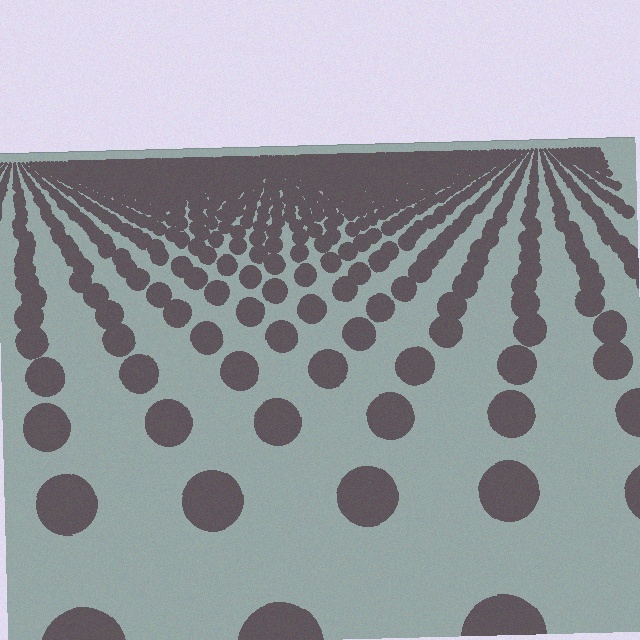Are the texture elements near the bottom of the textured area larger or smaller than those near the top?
Larger. Near the bottom, elements are closer to the viewer and appear at a bigger on-screen size.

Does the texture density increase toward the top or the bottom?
Density increases toward the top.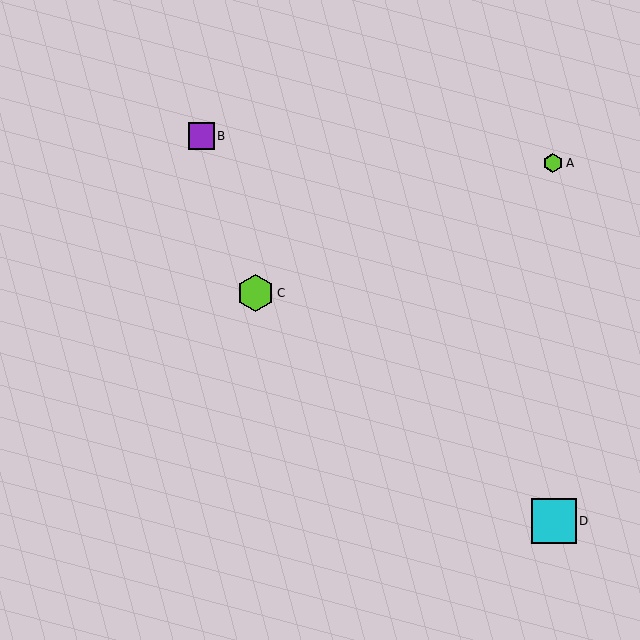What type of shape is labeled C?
Shape C is a lime hexagon.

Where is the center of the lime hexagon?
The center of the lime hexagon is at (553, 163).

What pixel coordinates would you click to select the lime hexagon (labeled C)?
Click at (255, 293) to select the lime hexagon C.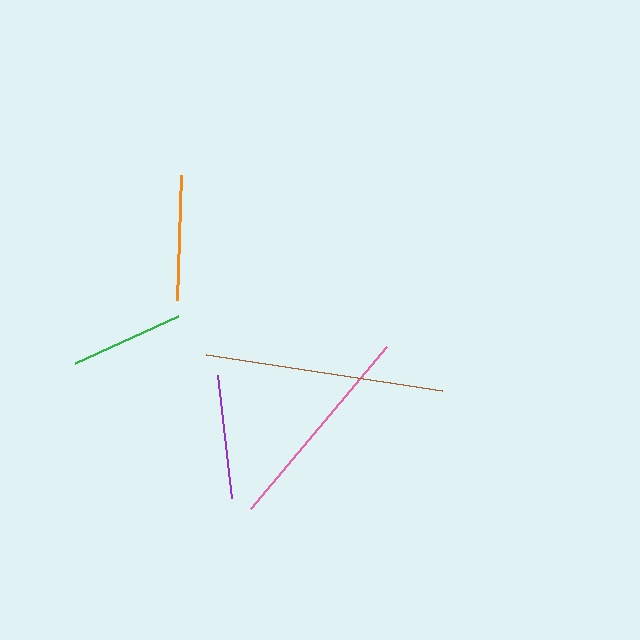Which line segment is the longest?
The brown line is the longest at approximately 238 pixels.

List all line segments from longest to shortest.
From longest to shortest: brown, pink, orange, purple, green.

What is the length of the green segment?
The green segment is approximately 113 pixels long.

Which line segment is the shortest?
The green line is the shortest at approximately 113 pixels.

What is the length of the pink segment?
The pink segment is approximately 211 pixels long.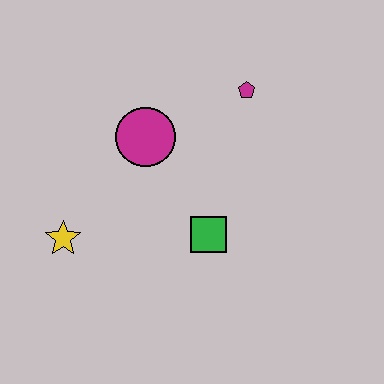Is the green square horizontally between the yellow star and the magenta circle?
No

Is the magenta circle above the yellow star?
Yes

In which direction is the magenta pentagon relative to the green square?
The magenta pentagon is above the green square.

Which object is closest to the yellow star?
The magenta circle is closest to the yellow star.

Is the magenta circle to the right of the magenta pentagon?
No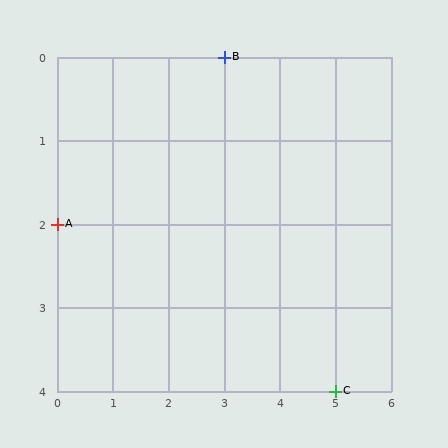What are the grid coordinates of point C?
Point C is at grid coordinates (5, 4).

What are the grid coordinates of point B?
Point B is at grid coordinates (3, 0).